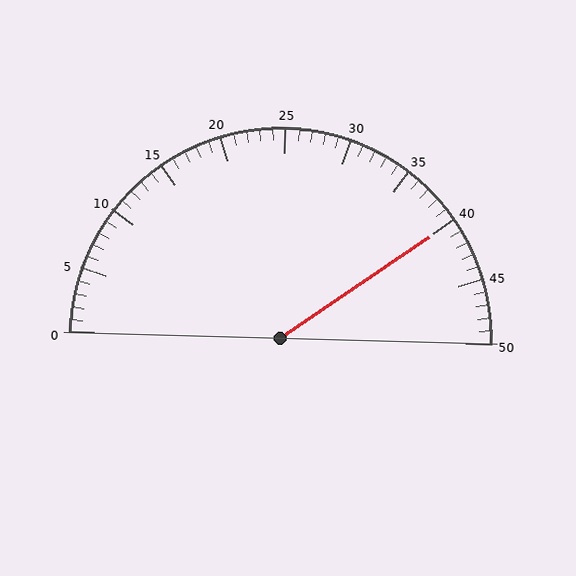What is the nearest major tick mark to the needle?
The nearest major tick mark is 40.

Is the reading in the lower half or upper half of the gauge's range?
The reading is in the upper half of the range (0 to 50).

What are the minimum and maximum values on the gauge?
The gauge ranges from 0 to 50.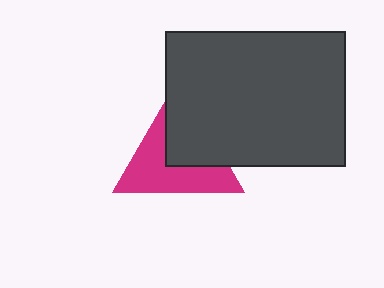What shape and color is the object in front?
The object in front is a dark gray rectangle.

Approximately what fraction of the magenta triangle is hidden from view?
Roughly 43% of the magenta triangle is hidden behind the dark gray rectangle.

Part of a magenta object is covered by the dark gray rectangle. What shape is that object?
It is a triangle.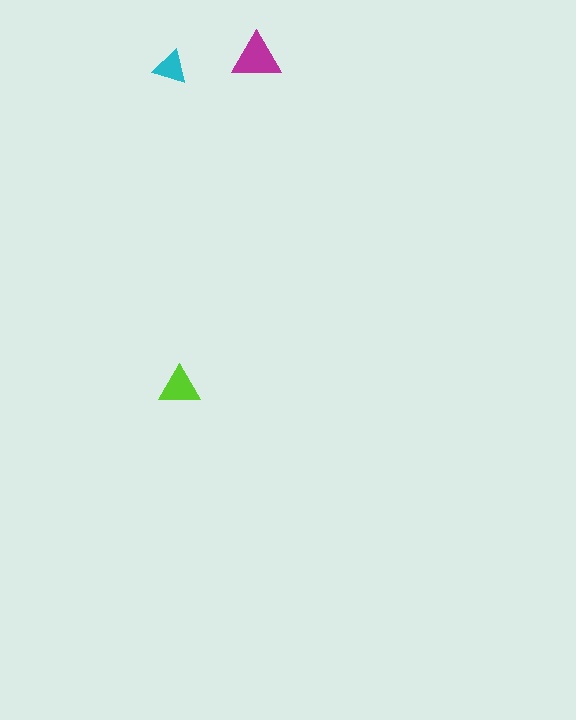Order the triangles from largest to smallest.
the magenta one, the lime one, the cyan one.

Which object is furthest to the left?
The cyan triangle is leftmost.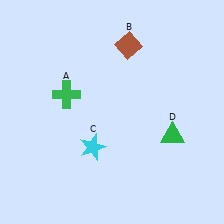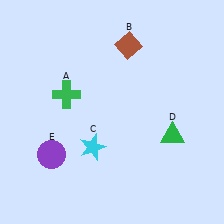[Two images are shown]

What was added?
A purple circle (E) was added in Image 2.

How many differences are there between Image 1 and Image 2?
There is 1 difference between the two images.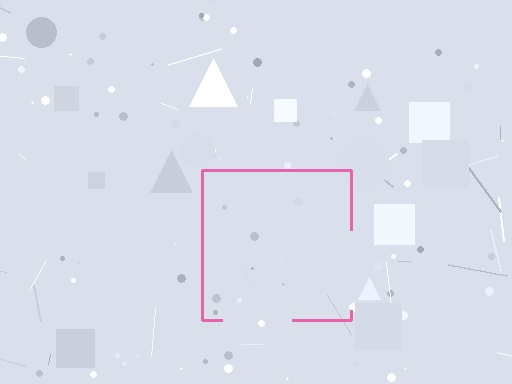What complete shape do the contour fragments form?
The contour fragments form a square.